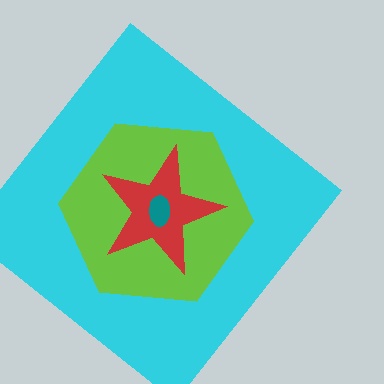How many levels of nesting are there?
4.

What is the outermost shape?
The cyan diamond.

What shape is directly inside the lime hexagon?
The red star.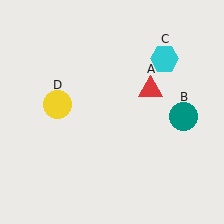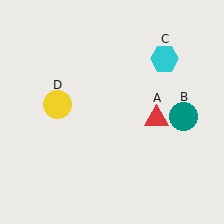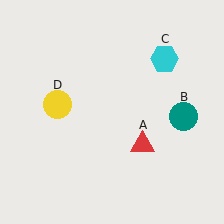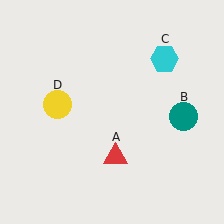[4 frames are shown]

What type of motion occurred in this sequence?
The red triangle (object A) rotated clockwise around the center of the scene.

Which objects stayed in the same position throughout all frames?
Teal circle (object B) and cyan hexagon (object C) and yellow circle (object D) remained stationary.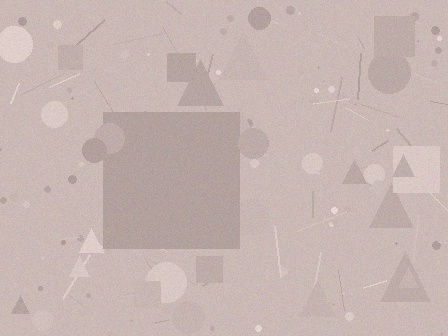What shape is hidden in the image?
A square is hidden in the image.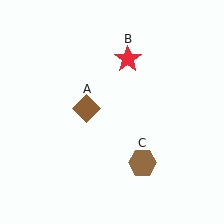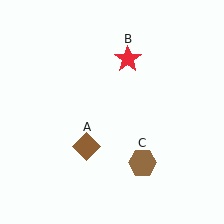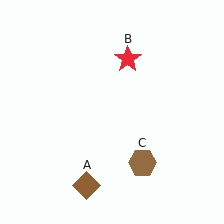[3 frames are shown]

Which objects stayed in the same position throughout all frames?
Red star (object B) and brown hexagon (object C) remained stationary.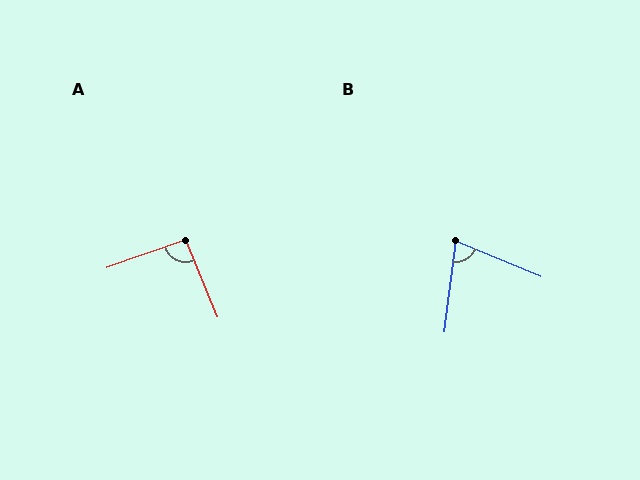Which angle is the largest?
A, at approximately 93 degrees.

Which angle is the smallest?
B, at approximately 74 degrees.